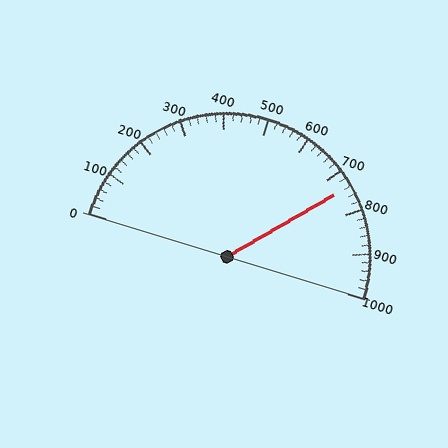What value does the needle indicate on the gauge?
The needle indicates approximately 740.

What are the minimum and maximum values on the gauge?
The gauge ranges from 0 to 1000.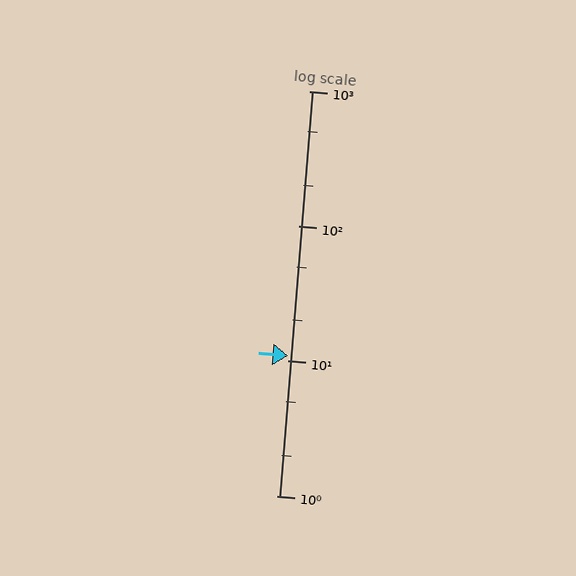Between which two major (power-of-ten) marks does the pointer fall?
The pointer is between 10 and 100.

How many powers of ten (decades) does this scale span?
The scale spans 3 decades, from 1 to 1000.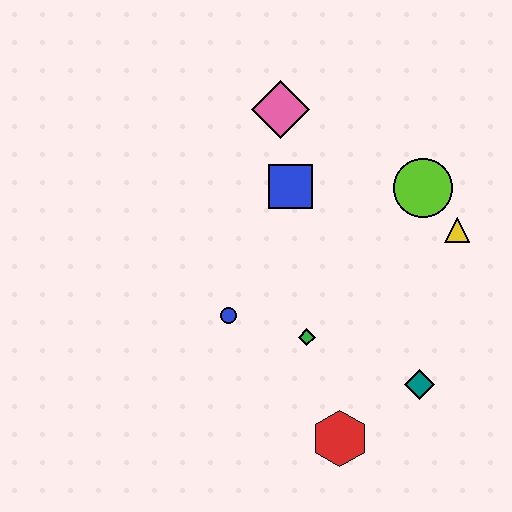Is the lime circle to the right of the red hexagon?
Yes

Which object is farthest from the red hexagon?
The pink diamond is farthest from the red hexagon.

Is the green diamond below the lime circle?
Yes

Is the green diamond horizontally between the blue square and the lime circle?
Yes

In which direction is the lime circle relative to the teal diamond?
The lime circle is above the teal diamond.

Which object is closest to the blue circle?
The green diamond is closest to the blue circle.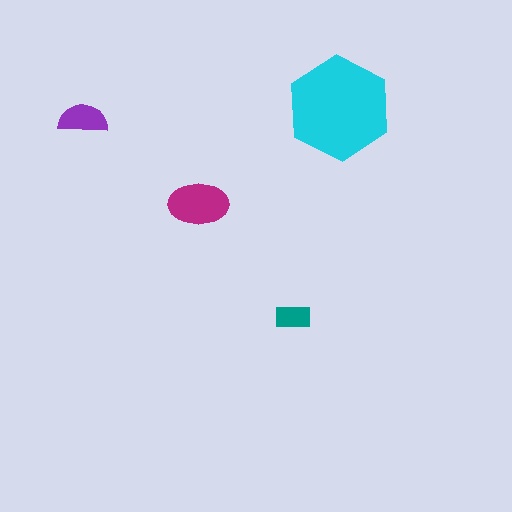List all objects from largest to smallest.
The cyan hexagon, the magenta ellipse, the purple semicircle, the teal rectangle.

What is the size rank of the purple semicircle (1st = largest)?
3rd.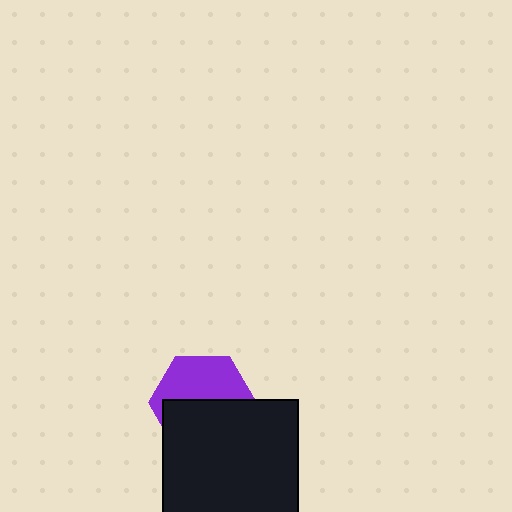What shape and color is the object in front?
The object in front is a black square.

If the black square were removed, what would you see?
You would see the complete purple hexagon.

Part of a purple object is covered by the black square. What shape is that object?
It is a hexagon.